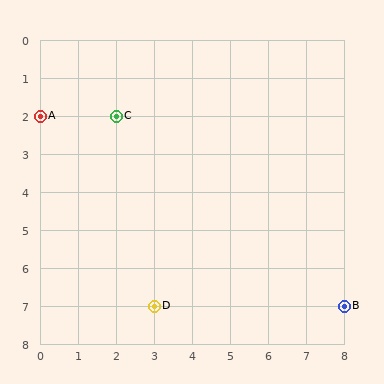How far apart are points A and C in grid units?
Points A and C are 2 columns apart.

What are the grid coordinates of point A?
Point A is at grid coordinates (0, 2).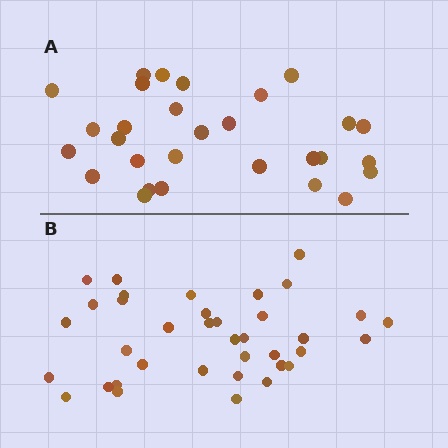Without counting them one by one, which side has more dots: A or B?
Region B (the bottom region) has more dots.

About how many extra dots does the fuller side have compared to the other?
Region B has roughly 8 or so more dots than region A.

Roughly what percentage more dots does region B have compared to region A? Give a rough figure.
About 30% more.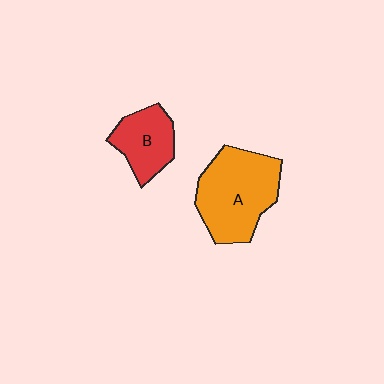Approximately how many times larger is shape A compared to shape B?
Approximately 1.8 times.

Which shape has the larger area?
Shape A (orange).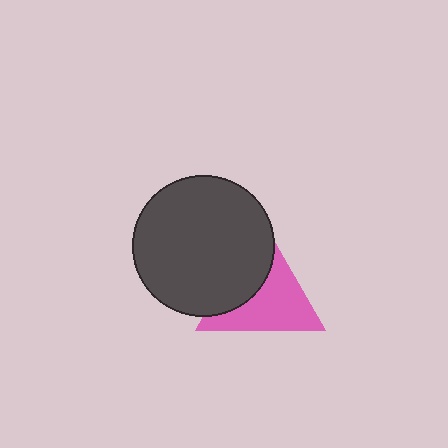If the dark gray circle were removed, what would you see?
You would see the complete pink triangle.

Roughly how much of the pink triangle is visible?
About half of it is visible (roughly 59%).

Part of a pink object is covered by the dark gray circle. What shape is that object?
It is a triangle.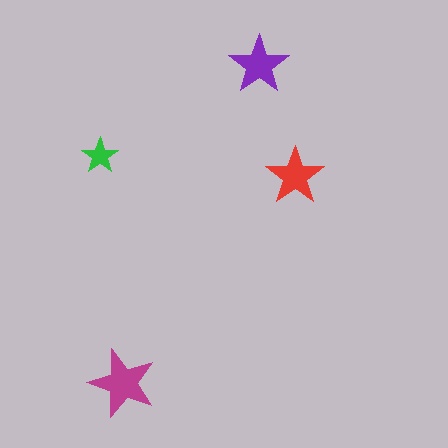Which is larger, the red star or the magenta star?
The magenta one.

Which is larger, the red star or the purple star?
The purple one.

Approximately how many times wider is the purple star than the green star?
About 1.5 times wider.